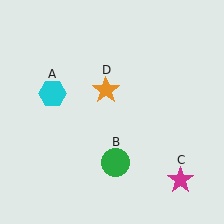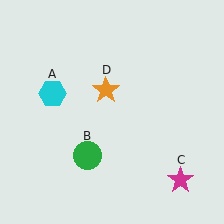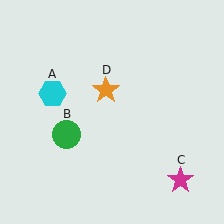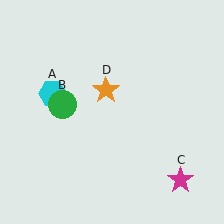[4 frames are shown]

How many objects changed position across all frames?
1 object changed position: green circle (object B).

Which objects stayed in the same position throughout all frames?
Cyan hexagon (object A) and magenta star (object C) and orange star (object D) remained stationary.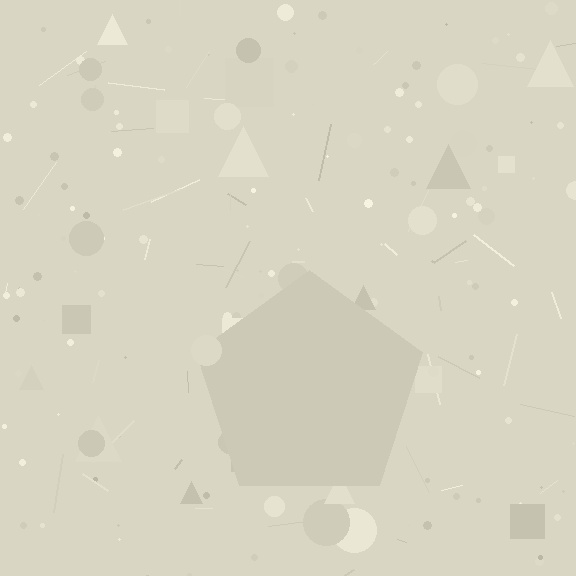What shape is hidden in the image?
A pentagon is hidden in the image.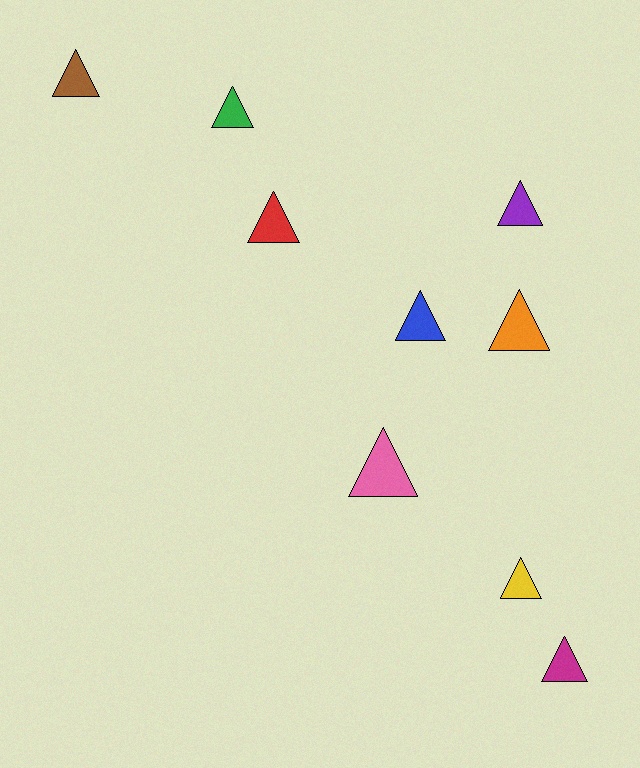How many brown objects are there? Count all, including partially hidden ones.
There is 1 brown object.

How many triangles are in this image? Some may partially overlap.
There are 9 triangles.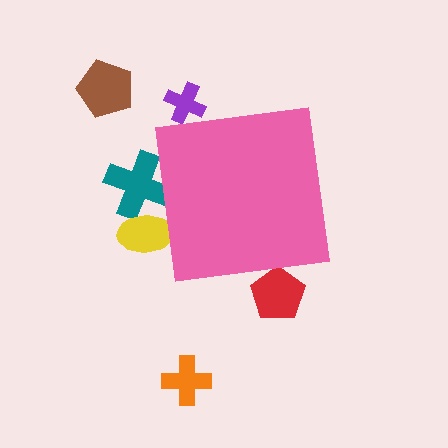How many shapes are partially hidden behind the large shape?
4 shapes are partially hidden.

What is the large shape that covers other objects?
A pink square.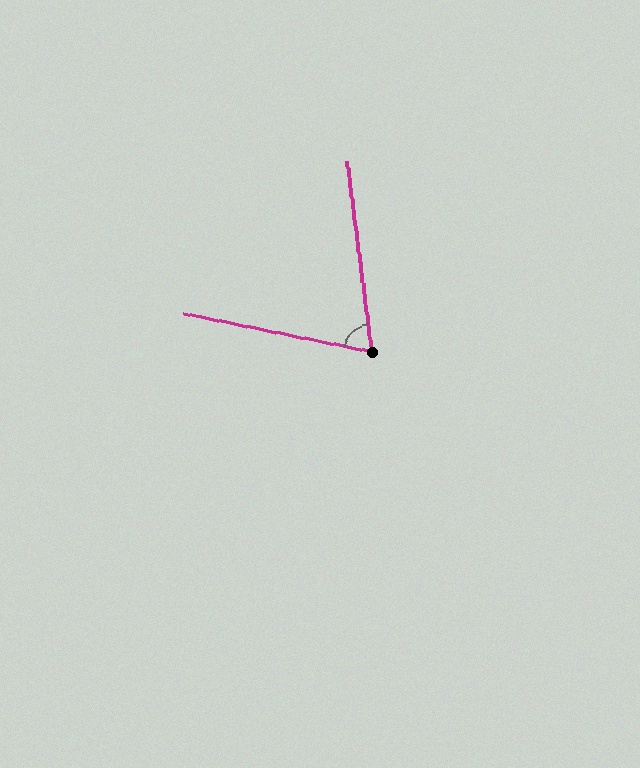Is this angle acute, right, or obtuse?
It is acute.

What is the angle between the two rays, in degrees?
Approximately 71 degrees.